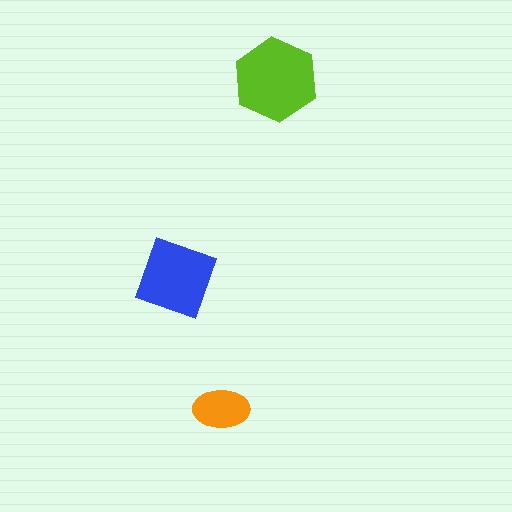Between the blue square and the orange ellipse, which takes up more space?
The blue square.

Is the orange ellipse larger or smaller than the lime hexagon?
Smaller.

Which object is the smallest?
The orange ellipse.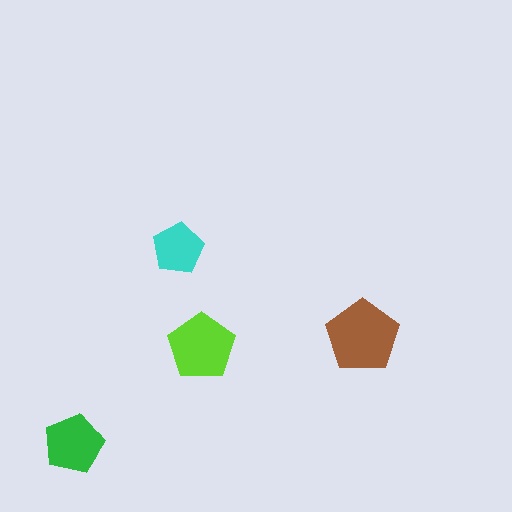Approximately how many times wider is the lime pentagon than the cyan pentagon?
About 1.5 times wider.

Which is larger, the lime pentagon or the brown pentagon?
The brown one.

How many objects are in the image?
There are 4 objects in the image.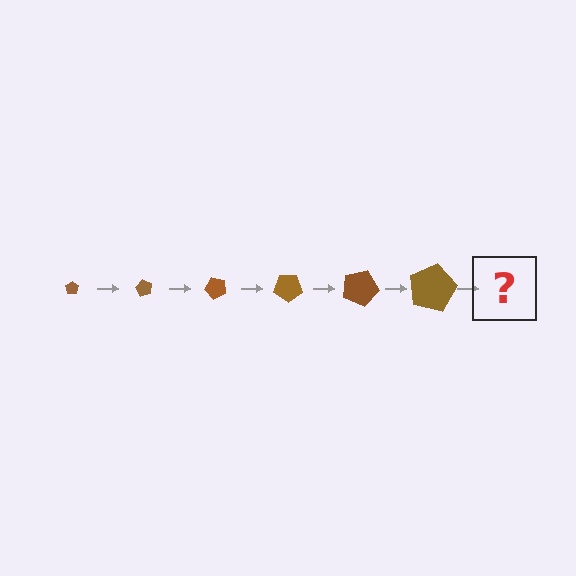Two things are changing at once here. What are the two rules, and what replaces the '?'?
The two rules are that the pentagon grows larger each step and it rotates 60 degrees each step. The '?' should be a pentagon, larger than the previous one and rotated 360 degrees from the start.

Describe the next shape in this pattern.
It should be a pentagon, larger than the previous one and rotated 360 degrees from the start.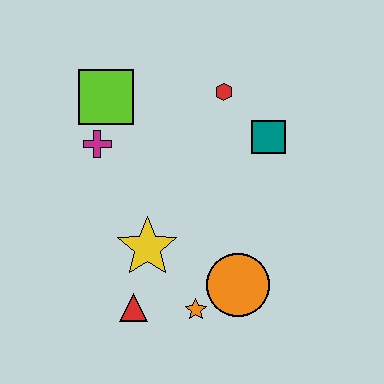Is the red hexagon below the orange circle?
No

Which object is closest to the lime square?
The magenta cross is closest to the lime square.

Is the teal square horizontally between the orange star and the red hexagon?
No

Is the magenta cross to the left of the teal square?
Yes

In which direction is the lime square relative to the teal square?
The lime square is to the left of the teal square.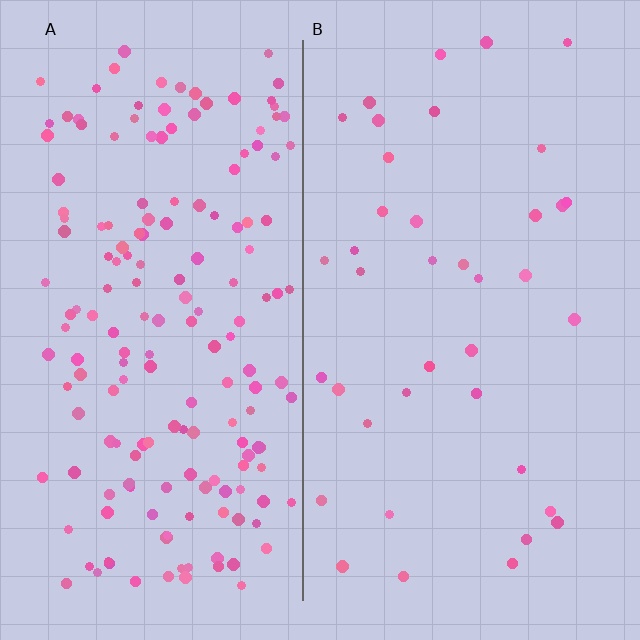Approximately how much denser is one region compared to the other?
Approximately 4.5× — region A over region B.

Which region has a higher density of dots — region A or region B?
A (the left).